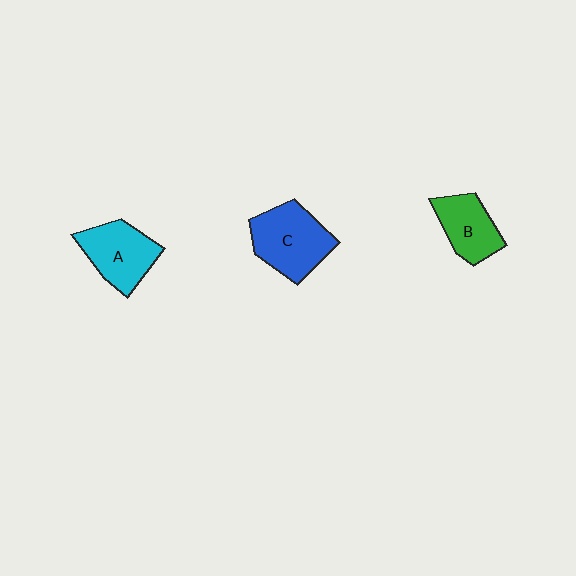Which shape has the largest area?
Shape C (blue).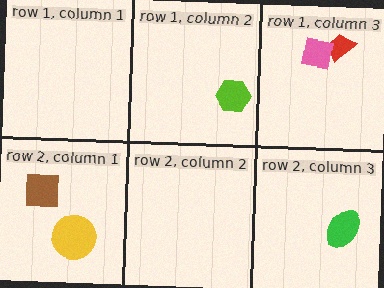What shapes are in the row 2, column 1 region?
The orange rectangle, the yellow circle, the brown square.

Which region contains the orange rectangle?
The row 2, column 1 region.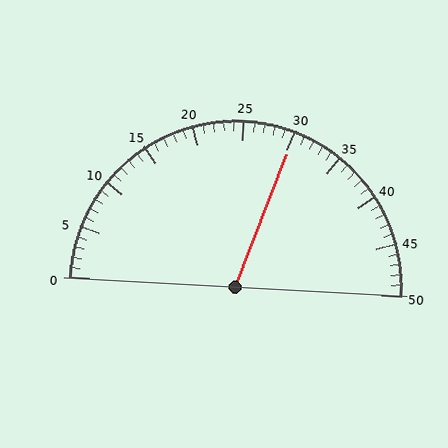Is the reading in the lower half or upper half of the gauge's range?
The reading is in the upper half of the range (0 to 50).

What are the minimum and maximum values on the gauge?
The gauge ranges from 0 to 50.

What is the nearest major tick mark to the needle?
The nearest major tick mark is 30.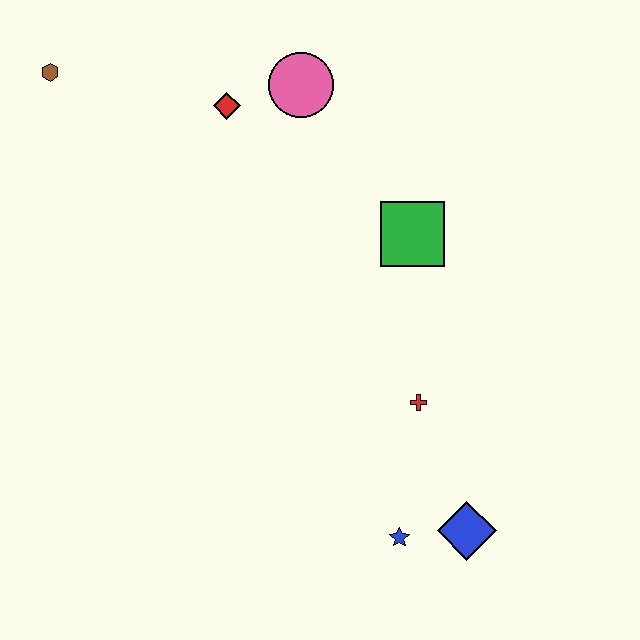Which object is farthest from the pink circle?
The blue diamond is farthest from the pink circle.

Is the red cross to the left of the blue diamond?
Yes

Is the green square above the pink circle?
No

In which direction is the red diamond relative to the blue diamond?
The red diamond is above the blue diamond.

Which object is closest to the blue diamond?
The blue star is closest to the blue diamond.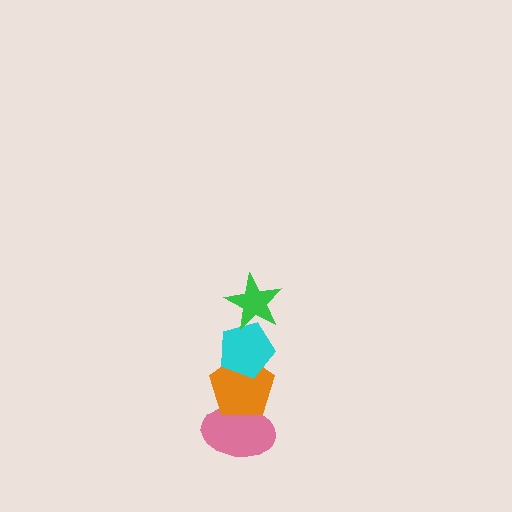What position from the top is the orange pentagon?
The orange pentagon is 3rd from the top.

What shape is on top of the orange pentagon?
The cyan pentagon is on top of the orange pentagon.